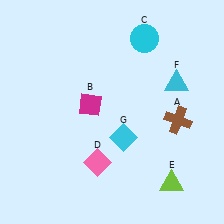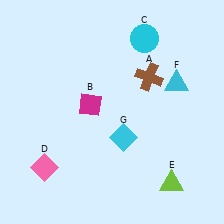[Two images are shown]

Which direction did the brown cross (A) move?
The brown cross (A) moved up.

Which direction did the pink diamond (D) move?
The pink diamond (D) moved left.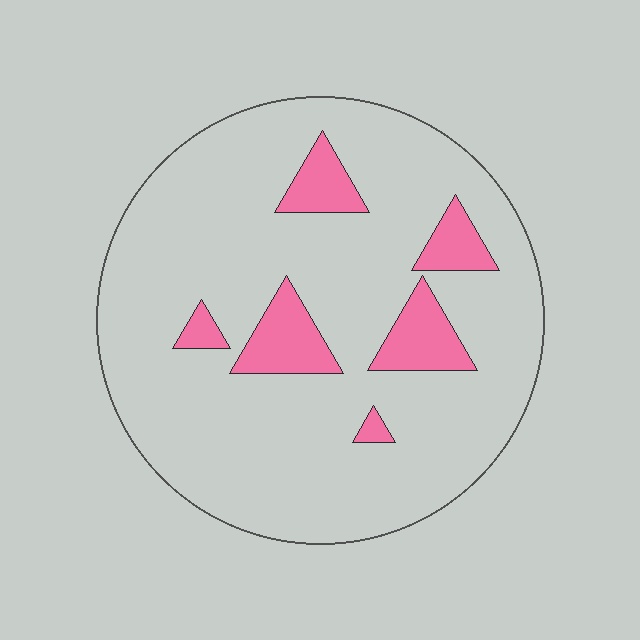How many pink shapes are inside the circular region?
6.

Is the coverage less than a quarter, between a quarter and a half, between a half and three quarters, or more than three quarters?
Less than a quarter.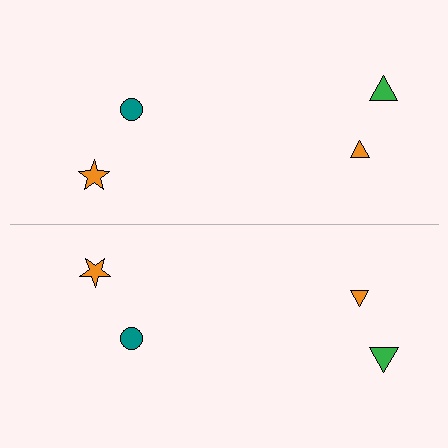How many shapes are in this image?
There are 8 shapes in this image.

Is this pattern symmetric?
Yes, this pattern has bilateral (reflection) symmetry.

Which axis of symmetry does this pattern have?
The pattern has a horizontal axis of symmetry running through the center of the image.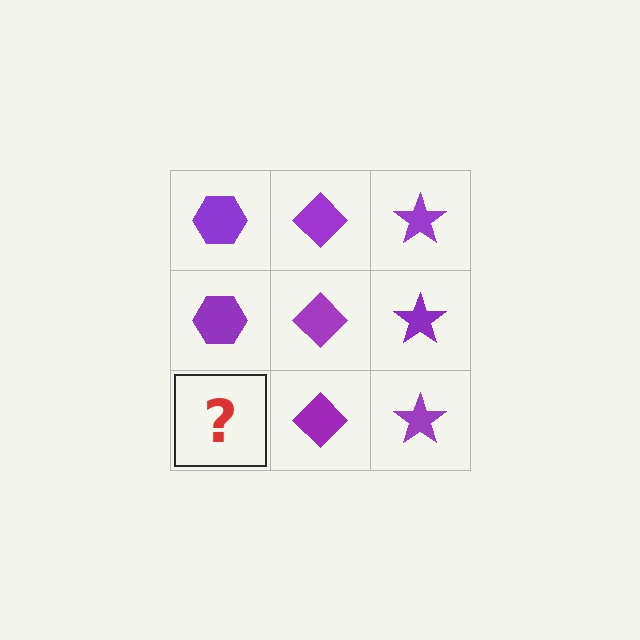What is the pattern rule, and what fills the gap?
The rule is that each column has a consistent shape. The gap should be filled with a purple hexagon.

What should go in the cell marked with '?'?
The missing cell should contain a purple hexagon.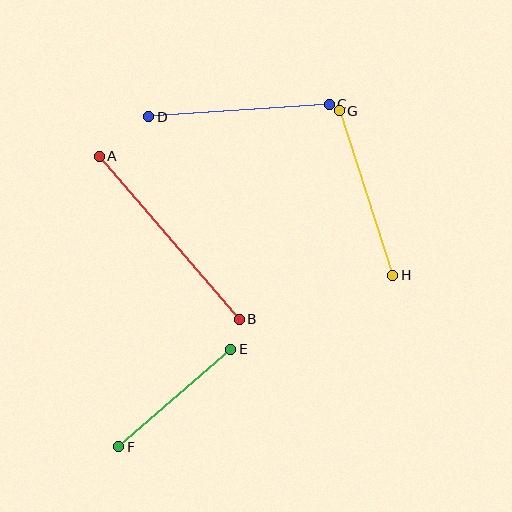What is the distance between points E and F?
The distance is approximately 148 pixels.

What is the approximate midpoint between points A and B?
The midpoint is at approximately (169, 238) pixels.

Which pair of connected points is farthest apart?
Points A and B are farthest apart.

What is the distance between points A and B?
The distance is approximately 215 pixels.